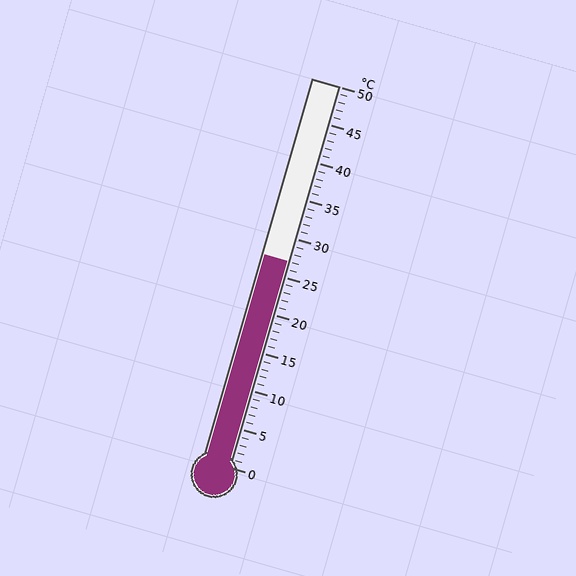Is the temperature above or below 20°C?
The temperature is above 20°C.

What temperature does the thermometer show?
The thermometer shows approximately 27°C.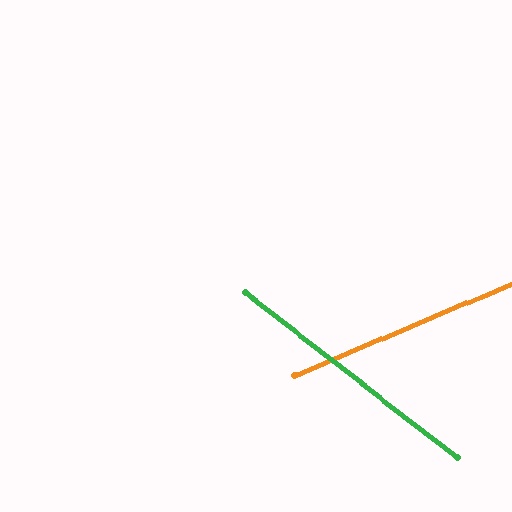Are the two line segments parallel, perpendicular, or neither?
Neither parallel nor perpendicular — they differ by about 61°.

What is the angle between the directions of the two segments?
Approximately 61 degrees.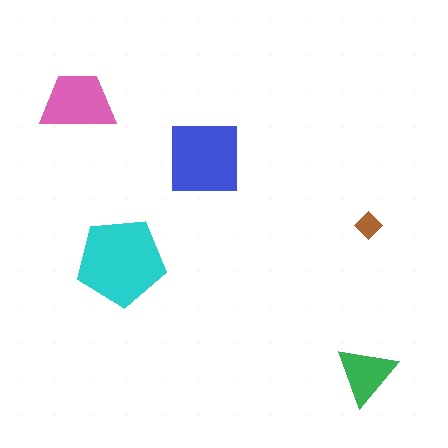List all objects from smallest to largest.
The brown diamond, the green triangle, the pink trapezoid, the blue square, the cyan pentagon.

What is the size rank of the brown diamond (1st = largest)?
5th.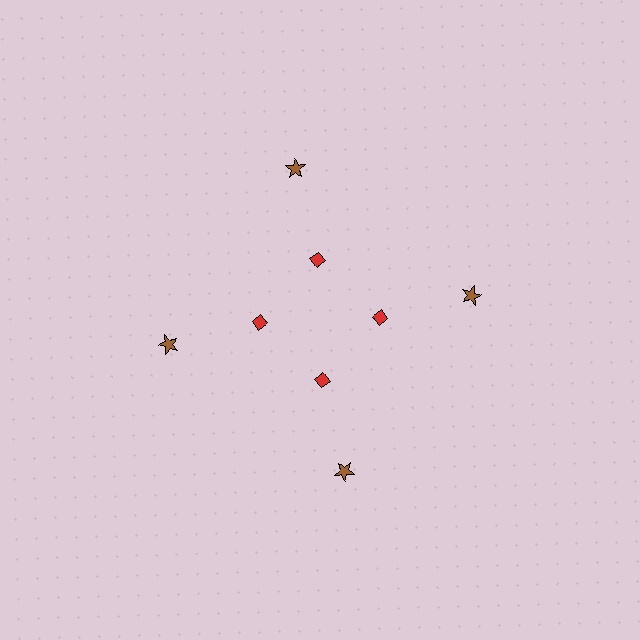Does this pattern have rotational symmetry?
Yes, this pattern has 4-fold rotational symmetry. It looks the same after rotating 90 degrees around the center.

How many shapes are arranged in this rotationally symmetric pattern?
There are 8 shapes, arranged in 4 groups of 2.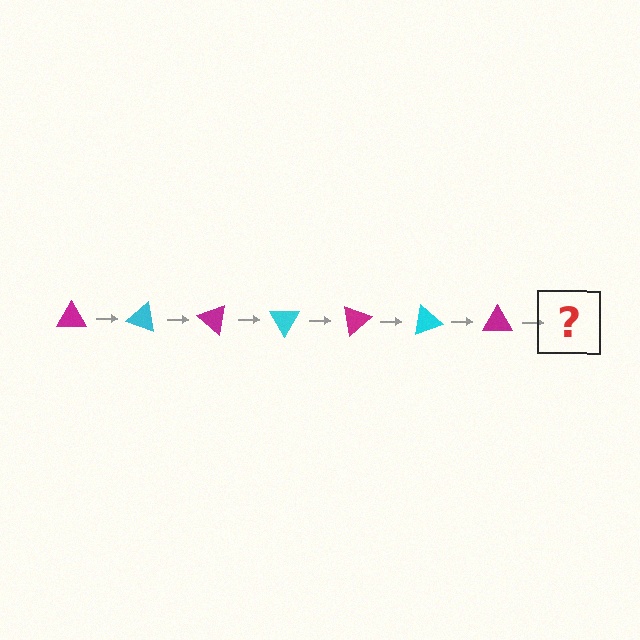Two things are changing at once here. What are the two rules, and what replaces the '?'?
The two rules are that it rotates 20 degrees each step and the color cycles through magenta and cyan. The '?' should be a cyan triangle, rotated 140 degrees from the start.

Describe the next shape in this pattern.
It should be a cyan triangle, rotated 140 degrees from the start.